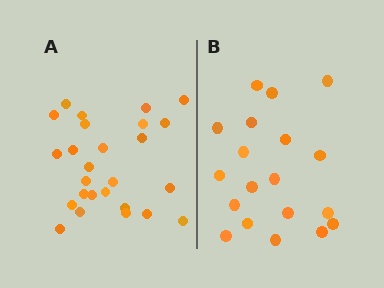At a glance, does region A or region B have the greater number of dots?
Region A (the left region) has more dots.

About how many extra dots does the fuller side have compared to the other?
Region A has roughly 8 or so more dots than region B.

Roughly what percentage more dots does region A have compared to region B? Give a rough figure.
About 35% more.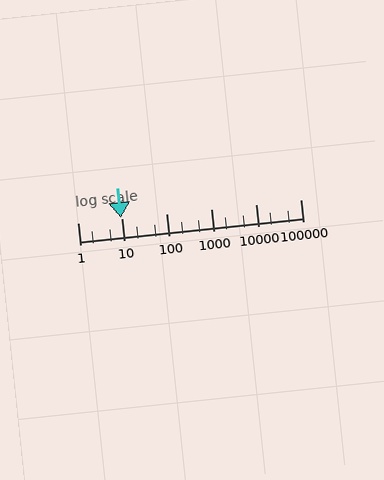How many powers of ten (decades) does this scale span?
The scale spans 5 decades, from 1 to 100000.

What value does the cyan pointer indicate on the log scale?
The pointer indicates approximately 9.2.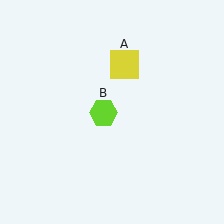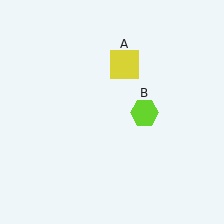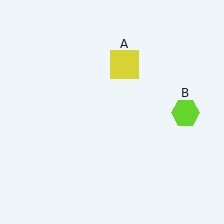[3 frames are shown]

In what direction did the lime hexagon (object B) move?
The lime hexagon (object B) moved right.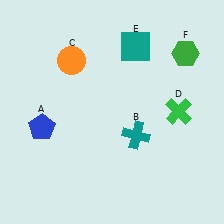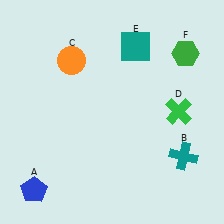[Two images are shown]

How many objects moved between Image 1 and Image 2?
2 objects moved between the two images.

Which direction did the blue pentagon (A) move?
The blue pentagon (A) moved down.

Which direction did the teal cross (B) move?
The teal cross (B) moved right.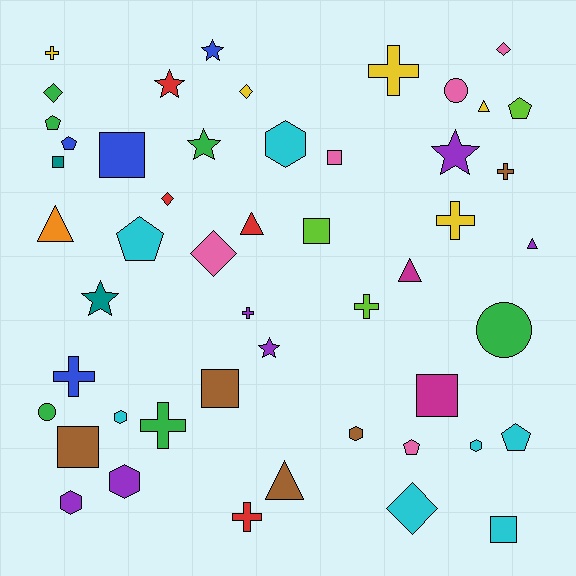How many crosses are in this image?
There are 9 crosses.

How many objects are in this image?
There are 50 objects.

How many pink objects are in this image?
There are 5 pink objects.